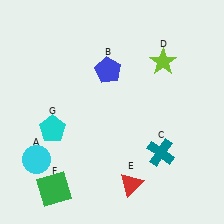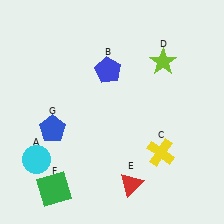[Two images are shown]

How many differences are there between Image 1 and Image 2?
There are 2 differences between the two images.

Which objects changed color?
C changed from teal to yellow. G changed from cyan to blue.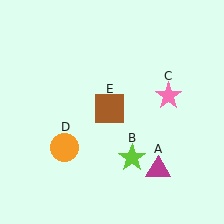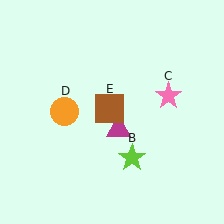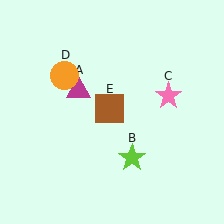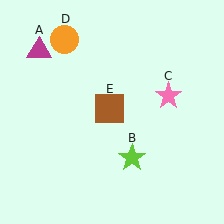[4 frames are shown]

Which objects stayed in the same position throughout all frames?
Lime star (object B) and pink star (object C) and brown square (object E) remained stationary.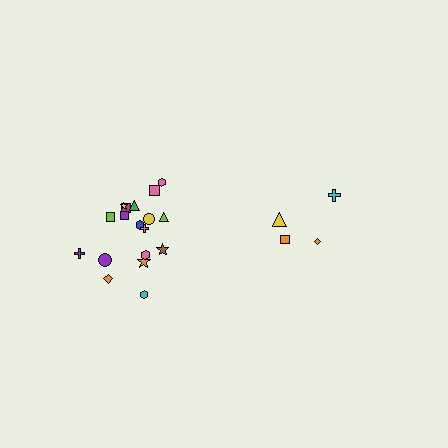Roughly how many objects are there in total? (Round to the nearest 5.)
Roughly 20 objects in total.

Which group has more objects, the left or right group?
The left group.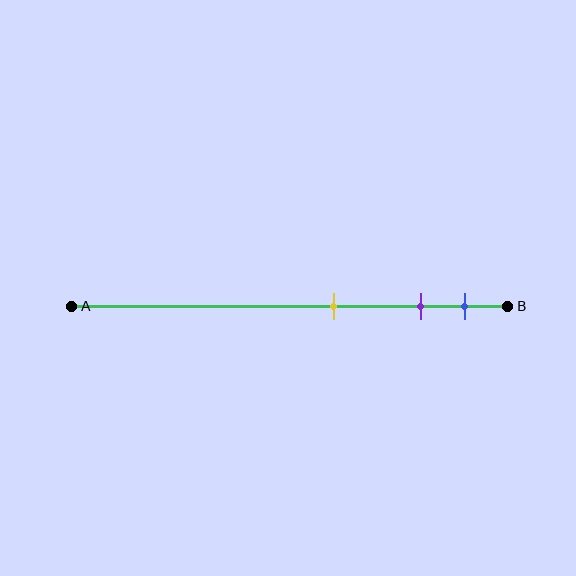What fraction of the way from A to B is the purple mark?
The purple mark is approximately 80% (0.8) of the way from A to B.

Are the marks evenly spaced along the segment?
No, the marks are not evenly spaced.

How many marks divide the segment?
There are 3 marks dividing the segment.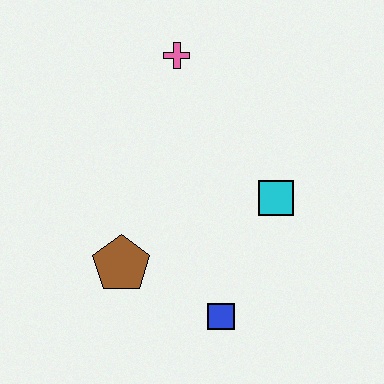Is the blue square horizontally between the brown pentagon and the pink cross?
No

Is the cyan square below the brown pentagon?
No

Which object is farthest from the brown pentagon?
The pink cross is farthest from the brown pentagon.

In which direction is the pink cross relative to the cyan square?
The pink cross is above the cyan square.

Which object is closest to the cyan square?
The blue square is closest to the cyan square.